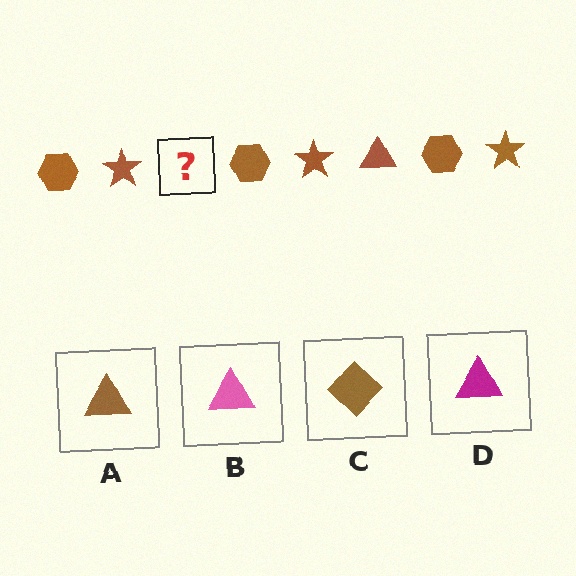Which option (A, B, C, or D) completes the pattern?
A.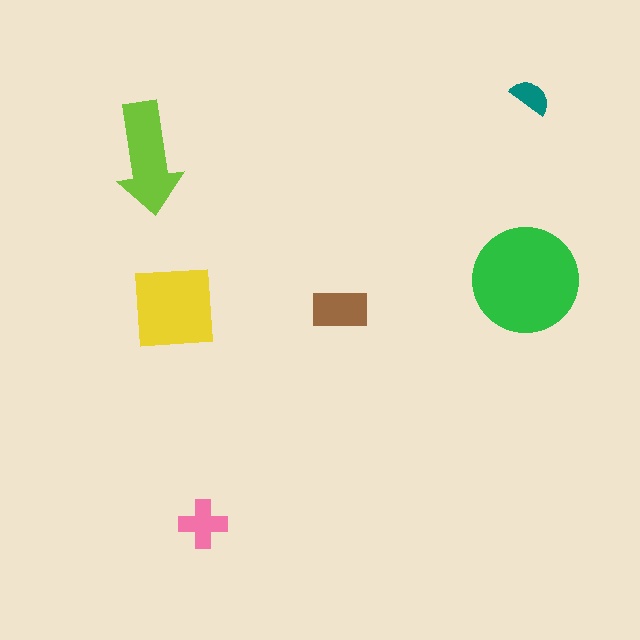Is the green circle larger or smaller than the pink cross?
Larger.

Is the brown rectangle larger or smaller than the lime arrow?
Smaller.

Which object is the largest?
The green circle.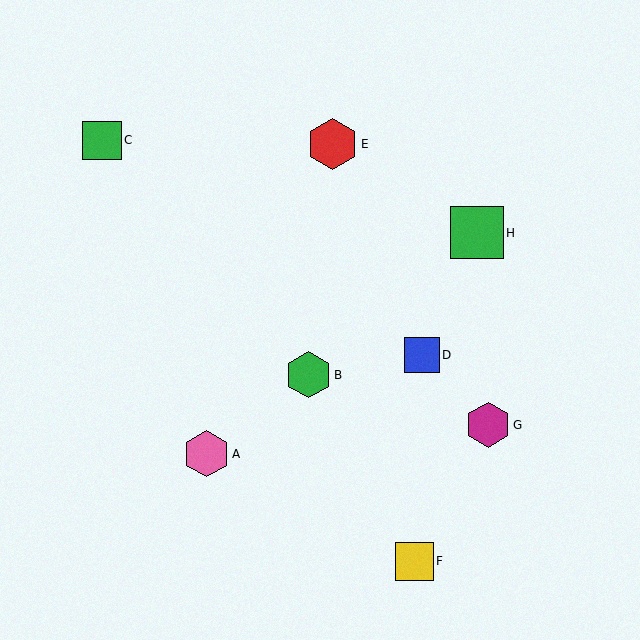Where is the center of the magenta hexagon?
The center of the magenta hexagon is at (488, 425).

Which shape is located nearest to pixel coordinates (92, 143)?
The green square (labeled C) at (102, 140) is nearest to that location.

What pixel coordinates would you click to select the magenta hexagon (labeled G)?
Click at (488, 425) to select the magenta hexagon G.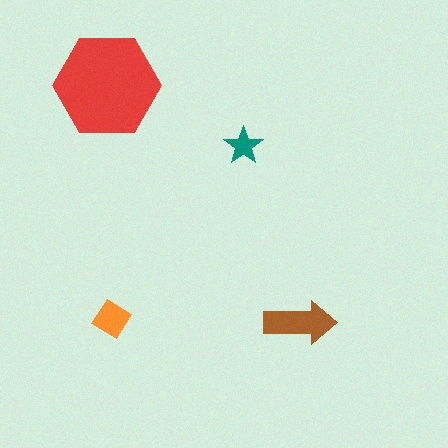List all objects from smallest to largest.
The teal star, the orange diamond, the brown arrow, the red hexagon.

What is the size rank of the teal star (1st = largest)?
4th.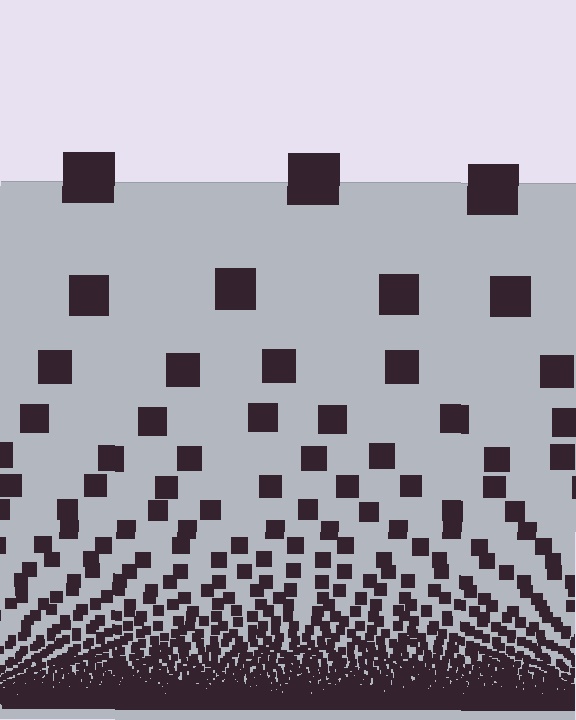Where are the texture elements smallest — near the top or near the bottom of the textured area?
Near the bottom.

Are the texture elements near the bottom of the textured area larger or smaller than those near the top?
Smaller. The gradient is inverted — elements near the bottom are smaller and denser.